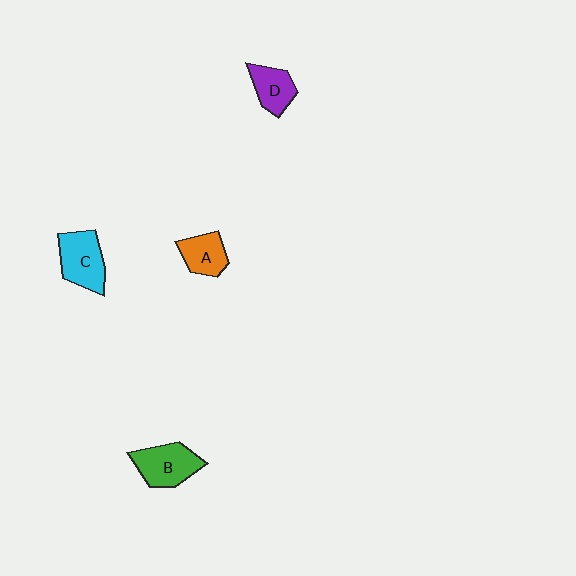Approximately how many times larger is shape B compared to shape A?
Approximately 1.4 times.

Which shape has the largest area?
Shape B (green).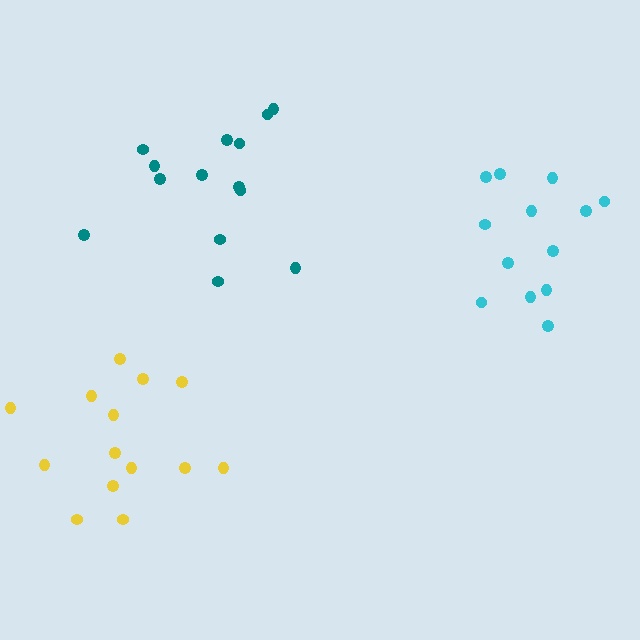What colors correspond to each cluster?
The clusters are colored: cyan, yellow, teal.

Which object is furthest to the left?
The yellow cluster is leftmost.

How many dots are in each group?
Group 1: 13 dots, Group 2: 14 dots, Group 3: 14 dots (41 total).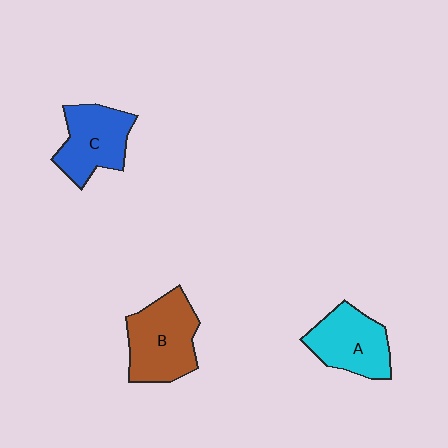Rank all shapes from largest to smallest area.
From largest to smallest: B (brown), A (cyan), C (blue).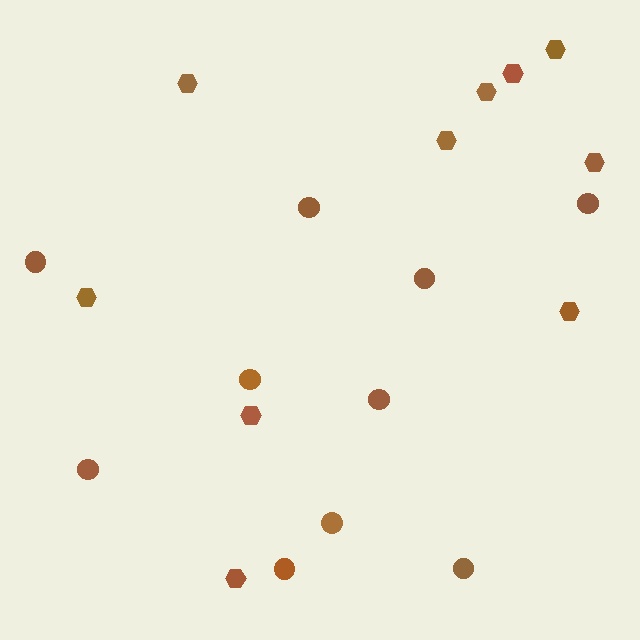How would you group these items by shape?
There are 2 groups: one group of hexagons (10) and one group of circles (10).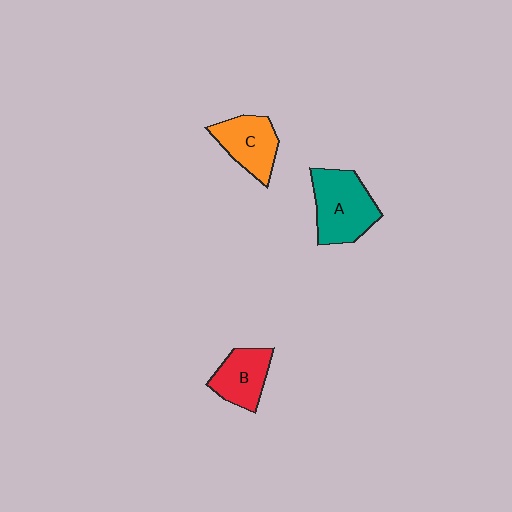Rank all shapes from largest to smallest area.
From largest to smallest: A (teal), C (orange), B (red).